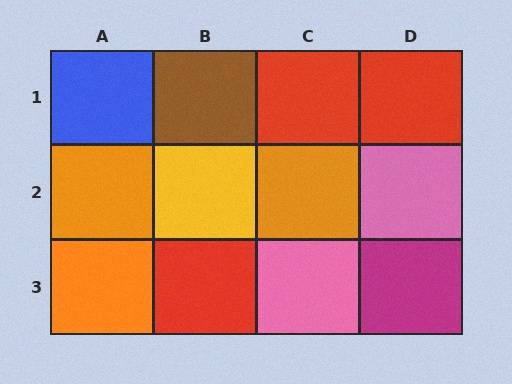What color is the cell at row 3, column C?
Pink.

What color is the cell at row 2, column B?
Yellow.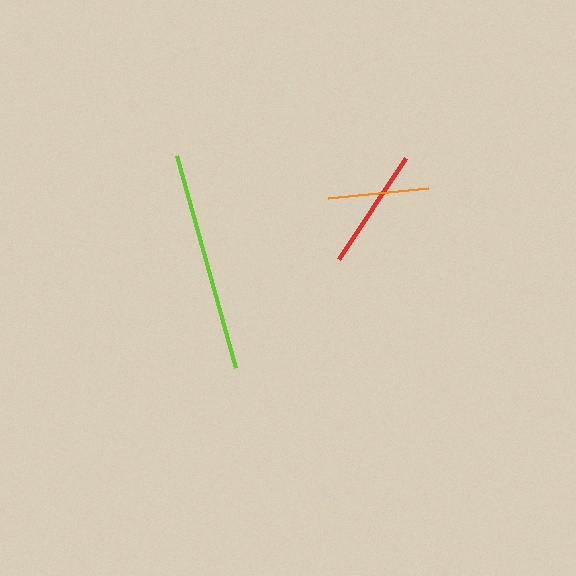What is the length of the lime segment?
The lime segment is approximately 220 pixels long.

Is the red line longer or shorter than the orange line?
The red line is longer than the orange line.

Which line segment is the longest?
The lime line is the longest at approximately 220 pixels.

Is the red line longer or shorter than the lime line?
The lime line is longer than the red line.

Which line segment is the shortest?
The orange line is the shortest at approximately 101 pixels.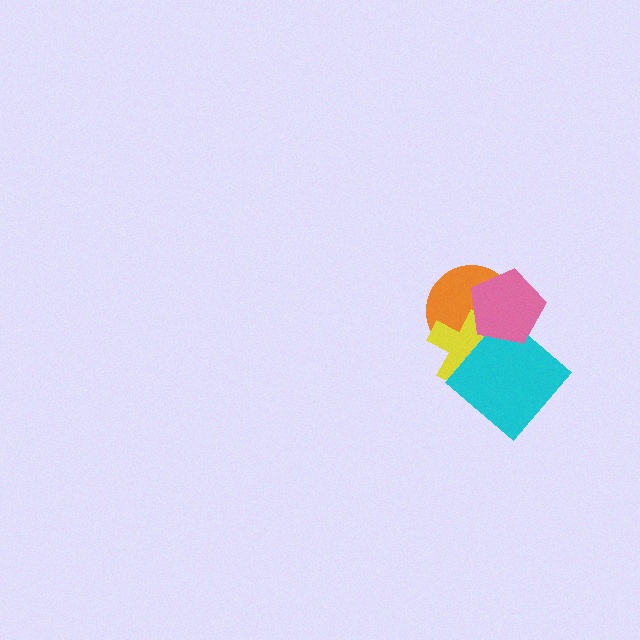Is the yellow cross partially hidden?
Yes, it is partially covered by another shape.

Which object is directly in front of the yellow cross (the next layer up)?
The cyan diamond is directly in front of the yellow cross.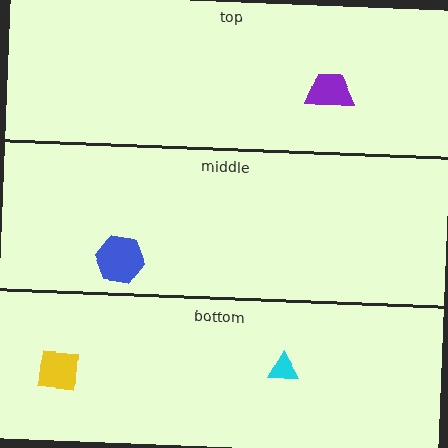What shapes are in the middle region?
The blue hexagon.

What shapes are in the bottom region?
The yellow square, the cyan triangle.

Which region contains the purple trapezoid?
The top region.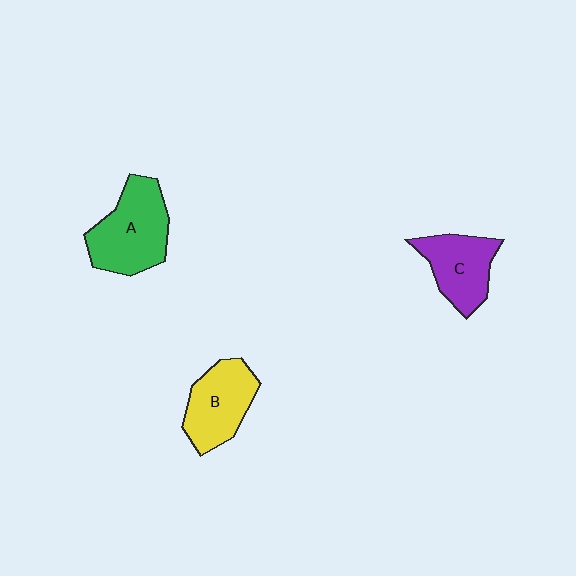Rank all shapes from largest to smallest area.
From largest to smallest: A (green), B (yellow), C (purple).